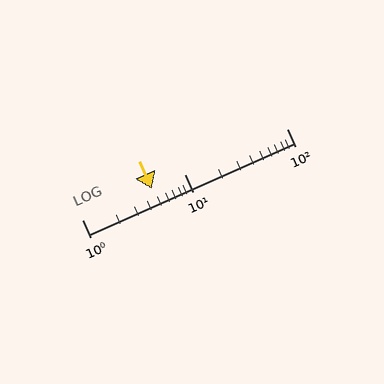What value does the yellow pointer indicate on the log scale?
The pointer indicates approximately 4.8.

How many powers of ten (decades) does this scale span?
The scale spans 2 decades, from 1 to 100.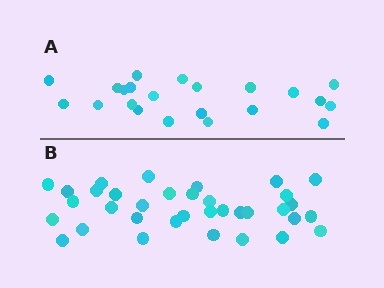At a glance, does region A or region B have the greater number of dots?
Region B (the bottom region) has more dots.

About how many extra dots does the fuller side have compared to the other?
Region B has approximately 15 more dots than region A.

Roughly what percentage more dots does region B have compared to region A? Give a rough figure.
About 60% more.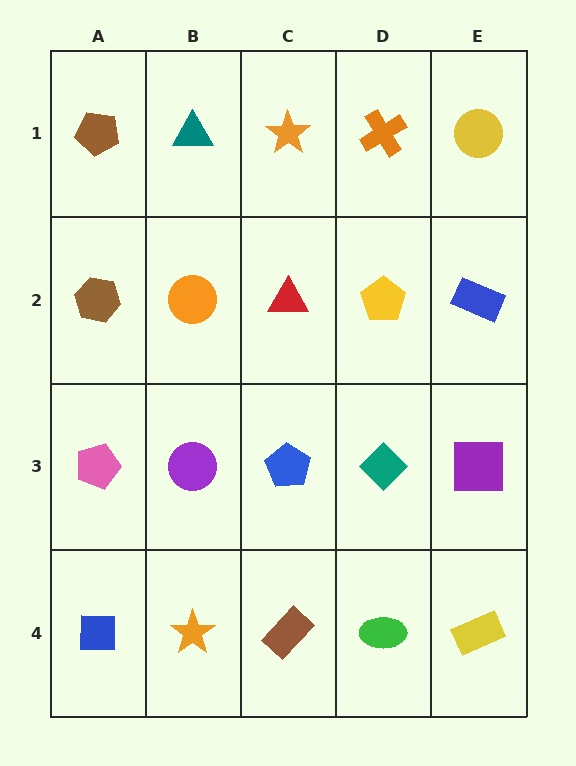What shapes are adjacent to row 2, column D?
An orange cross (row 1, column D), a teal diamond (row 3, column D), a red triangle (row 2, column C), a blue rectangle (row 2, column E).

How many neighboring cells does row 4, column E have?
2.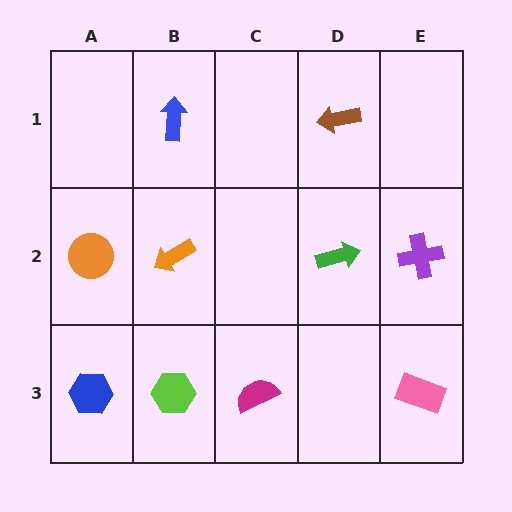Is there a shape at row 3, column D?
No, that cell is empty.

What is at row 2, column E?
A purple cross.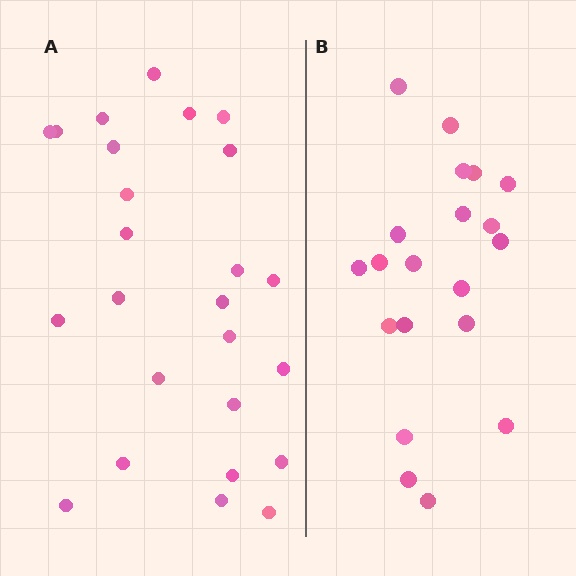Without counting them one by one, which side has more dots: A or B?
Region A (the left region) has more dots.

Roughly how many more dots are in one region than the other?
Region A has about 5 more dots than region B.